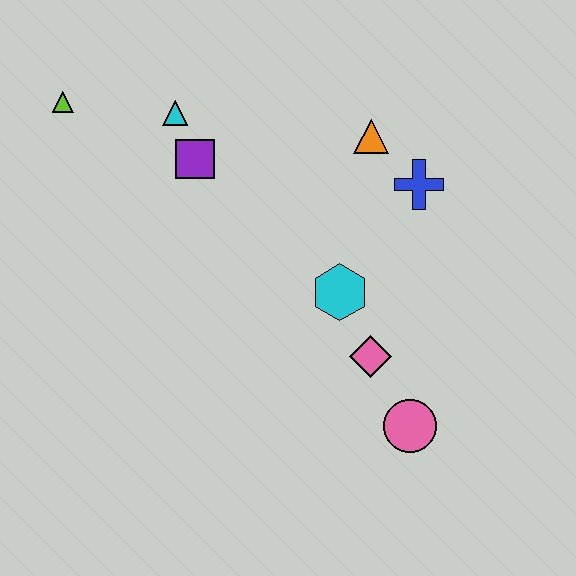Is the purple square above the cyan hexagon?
Yes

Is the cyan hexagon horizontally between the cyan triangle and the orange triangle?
Yes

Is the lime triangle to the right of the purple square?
No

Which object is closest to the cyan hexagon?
The pink diamond is closest to the cyan hexagon.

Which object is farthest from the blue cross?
The lime triangle is farthest from the blue cross.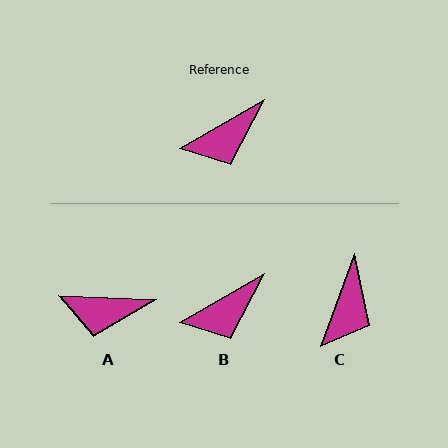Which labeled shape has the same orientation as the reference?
B.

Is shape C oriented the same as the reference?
No, it is off by about 40 degrees.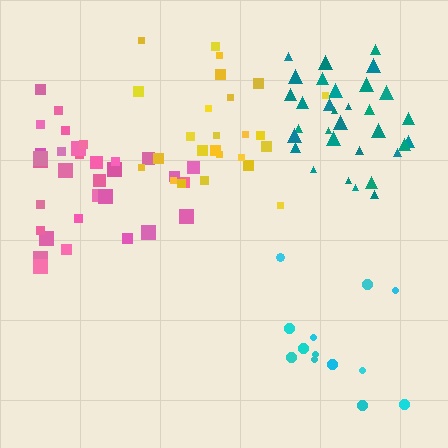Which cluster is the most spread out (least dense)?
Cyan.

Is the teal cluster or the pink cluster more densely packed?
Teal.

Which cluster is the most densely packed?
Teal.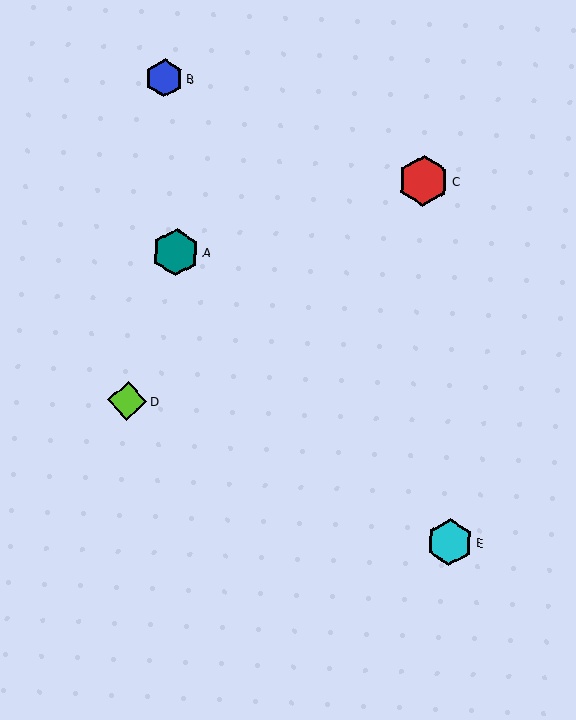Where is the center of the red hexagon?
The center of the red hexagon is at (424, 181).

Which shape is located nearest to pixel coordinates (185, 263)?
The teal hexagon (labeled A) at (176, 252) is nearest to that location.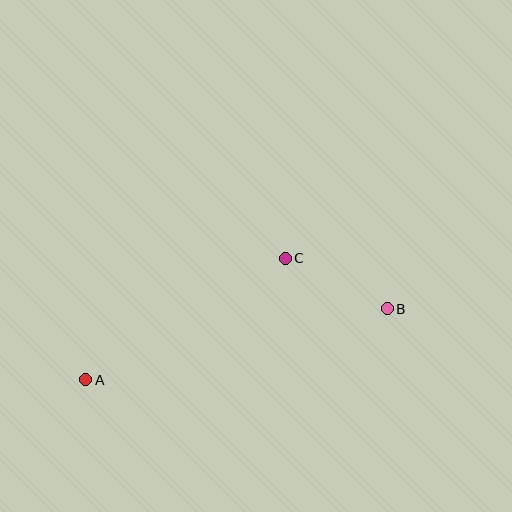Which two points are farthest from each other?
Points A and B are farthest from each other.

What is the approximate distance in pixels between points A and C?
The distance between A and C is approximately 234 pixels.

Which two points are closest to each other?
Points B and C are closest to each other.